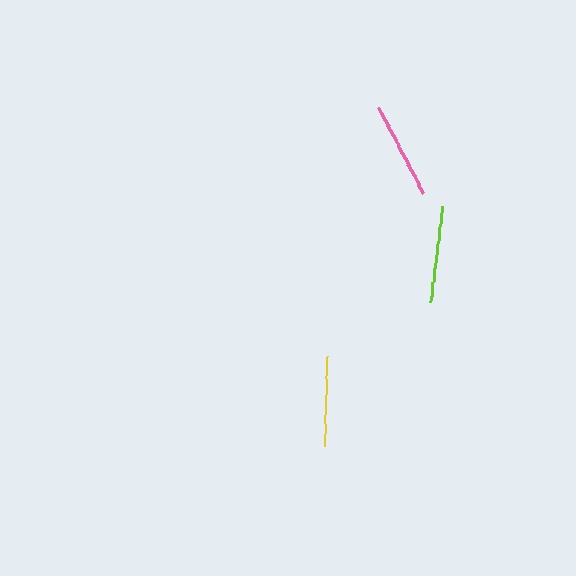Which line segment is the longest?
The lime line is the longest at approximately 97 pixels.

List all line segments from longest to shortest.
From longest to shortest: lime, pink, yellow.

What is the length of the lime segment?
The lime segment is approximately 97 pixels long.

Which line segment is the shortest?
The yellow line is the shortest at approximately 91 pixels.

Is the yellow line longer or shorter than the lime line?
The lime line is longer than the yellow line.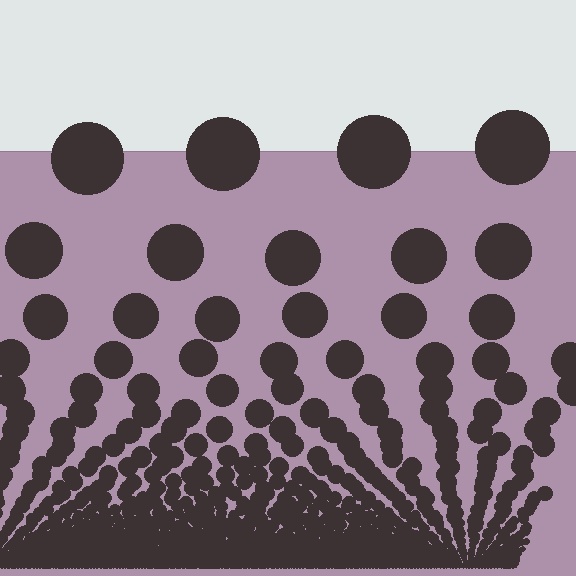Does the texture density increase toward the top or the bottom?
Density increases toward the bottom.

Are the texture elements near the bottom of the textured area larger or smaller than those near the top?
Smaller. The gradient is inverted — elements near the bottom are smaller and denser.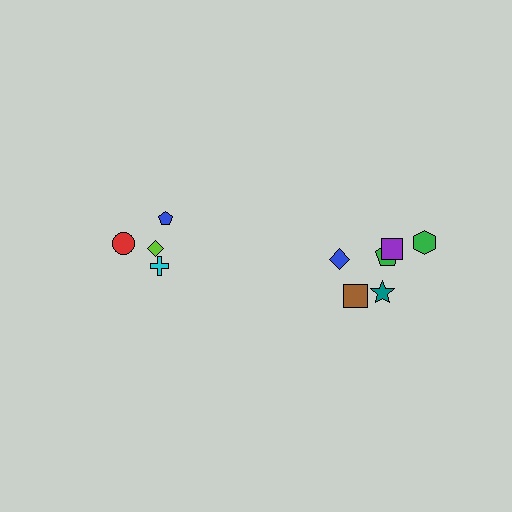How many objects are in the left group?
There are 4 objects.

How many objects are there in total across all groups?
There are 10 objects.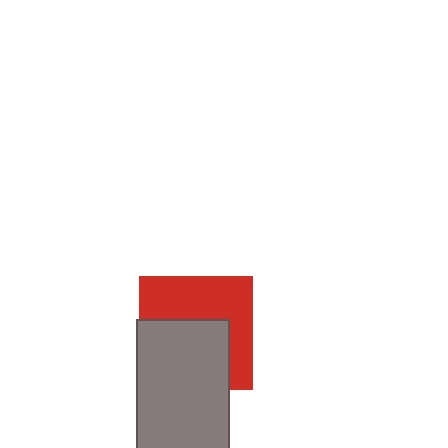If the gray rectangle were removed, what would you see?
You would see the complete red square.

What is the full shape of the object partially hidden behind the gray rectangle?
The partially hidden object is a red square.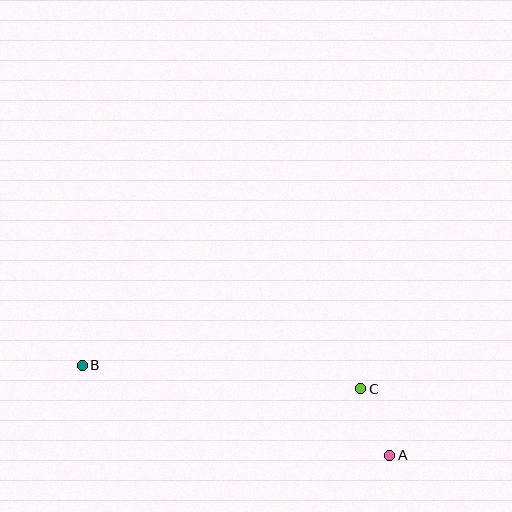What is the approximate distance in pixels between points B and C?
The distance between B and C is approximately 279 pixels.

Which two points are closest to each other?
Points A and C are closest to each other.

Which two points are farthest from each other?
Points A and B are farthest from each other.